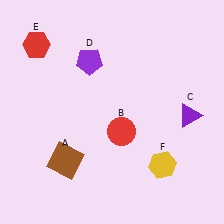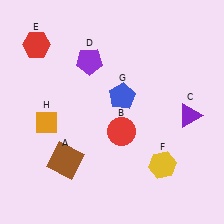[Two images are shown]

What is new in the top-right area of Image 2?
A blue pentagon (G) was added in the top-right area of Image 2.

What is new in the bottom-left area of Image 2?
An orange diamond (H) was added in the bottom-left area of Image 2.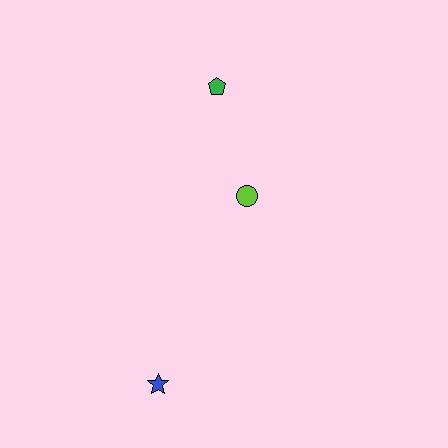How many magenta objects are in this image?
There are no magenta objects.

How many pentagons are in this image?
There is 1 pentagon.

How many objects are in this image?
There are 3 objects.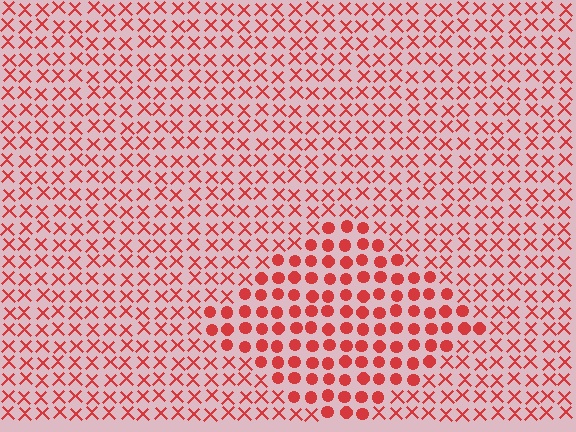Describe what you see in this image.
The image is filled with small red elements arranged in a uniform grid. A diamond-shaped region contains circles, while the surrounding area contains X marks. The boundary is defined purely by the change in element shape.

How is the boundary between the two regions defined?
The boundary is defined by a change in element shape: circles inside vs. X marks outside. All elements share the same color and spacing.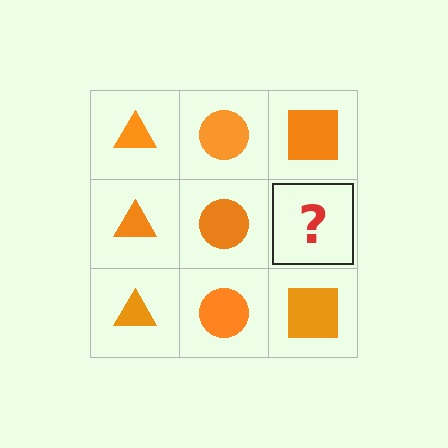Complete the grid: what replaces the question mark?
The question mark should be replaced with an orange square.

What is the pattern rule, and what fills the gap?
The rule is that each column has a consistent shape. The gap should be filled with an orange square.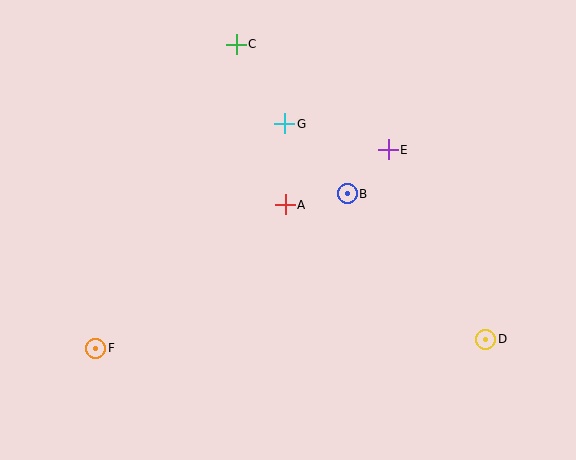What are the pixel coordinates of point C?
Point C is at (236, 44).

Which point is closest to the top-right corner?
Point E is closest to the top-right corner.